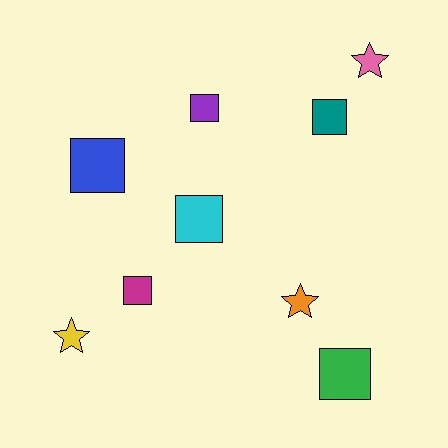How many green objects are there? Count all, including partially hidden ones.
There is 1 green object.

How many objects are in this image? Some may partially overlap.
There are 9 objects.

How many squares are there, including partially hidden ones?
There are 6 squares.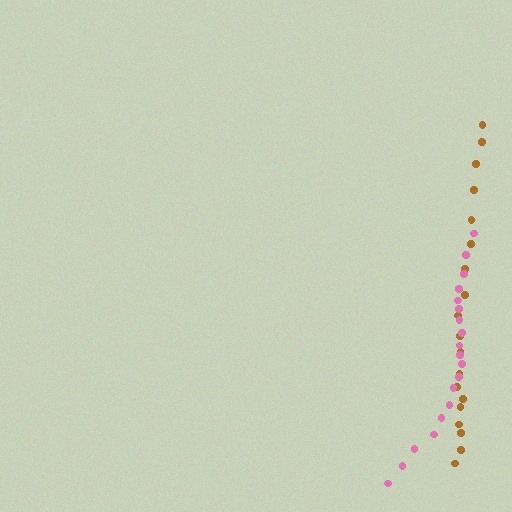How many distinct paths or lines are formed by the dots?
There are 2 distinct paths.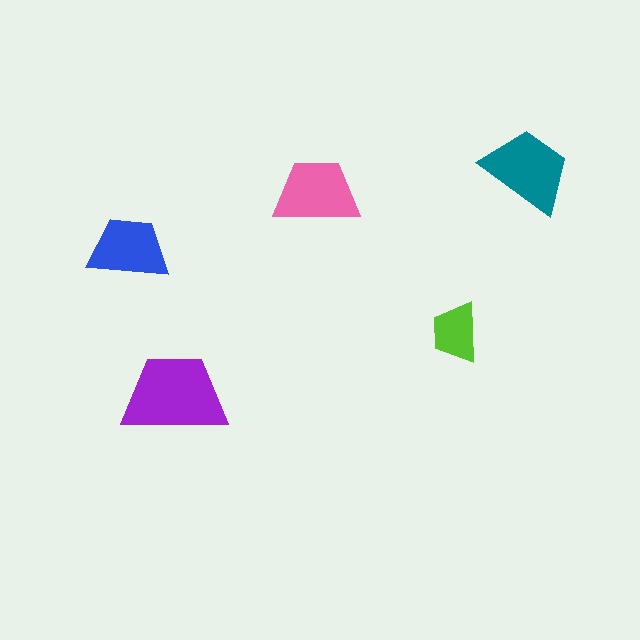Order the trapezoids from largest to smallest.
the purple one, the teal one, the pink one, the blue one, the lime one.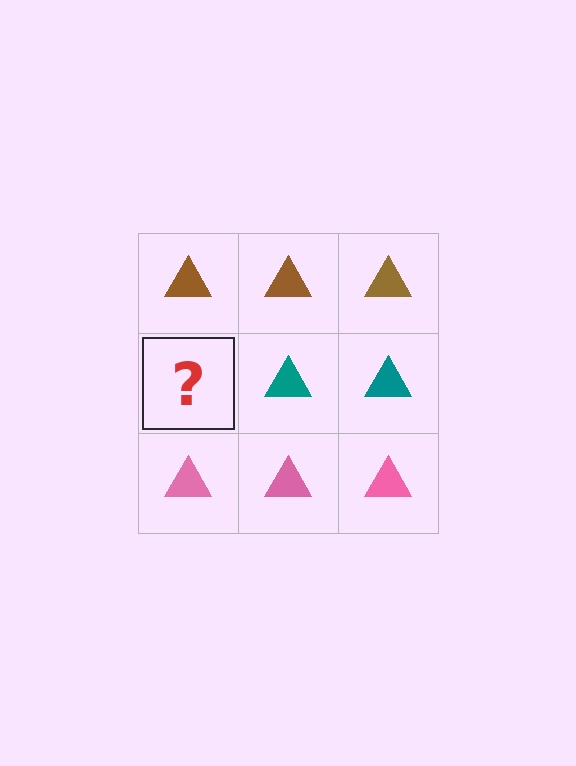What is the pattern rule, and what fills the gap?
The rule is that each row has a consistent color. The gap should be filled with a teal triangle.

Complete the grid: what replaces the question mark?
The question mark should be replaced with a teal triangle.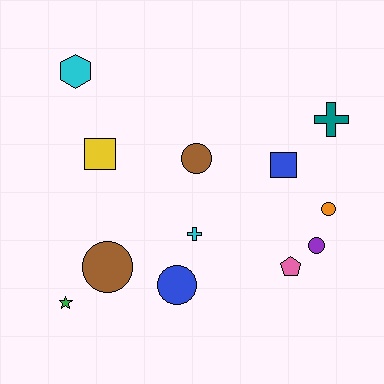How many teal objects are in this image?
There is 1 teal object.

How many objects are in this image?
There are 12 objects.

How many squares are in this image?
There are 2 squares.